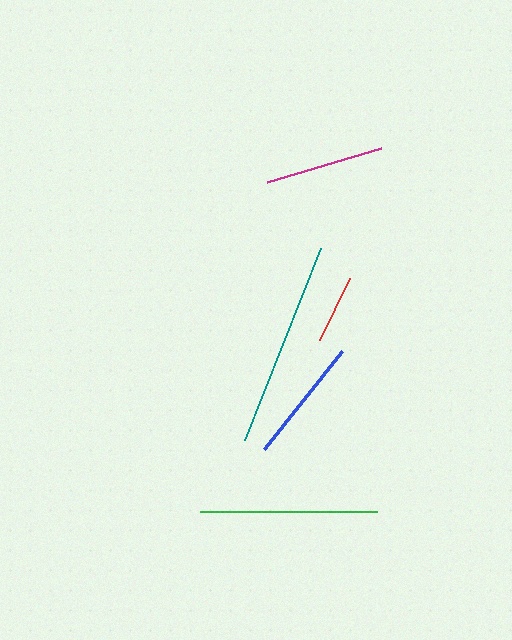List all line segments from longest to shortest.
From longest to shortest: teal, green, blue, magenta, red.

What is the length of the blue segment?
The blue segment is approximately 125 pixels long.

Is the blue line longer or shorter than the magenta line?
The blue line is longer than the magenta line.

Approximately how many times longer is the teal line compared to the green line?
The teal line is approximately 1.2 times the length of the green line.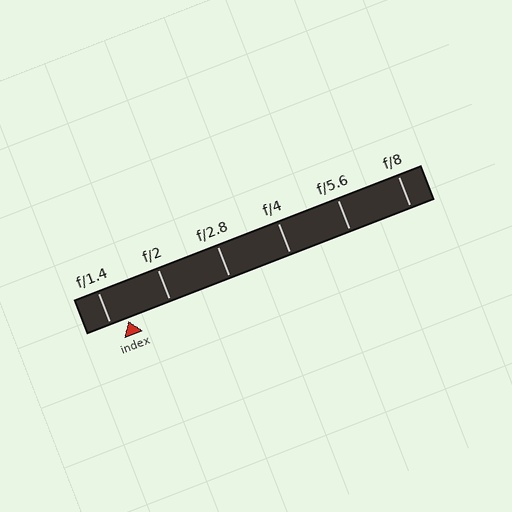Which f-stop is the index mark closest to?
The index mark is closest to f/1.4.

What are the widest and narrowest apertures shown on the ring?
The widest aperture shown is f/1.4 and the narrowest is f/8.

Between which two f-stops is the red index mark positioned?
The index mark is between f/1.4 and f/2.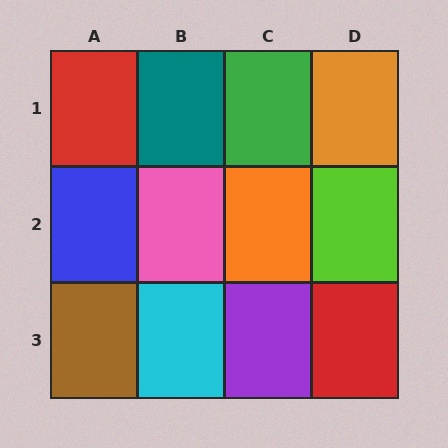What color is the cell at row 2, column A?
Blue.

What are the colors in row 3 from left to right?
Brown, cyan, purple, red.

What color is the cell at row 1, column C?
Green.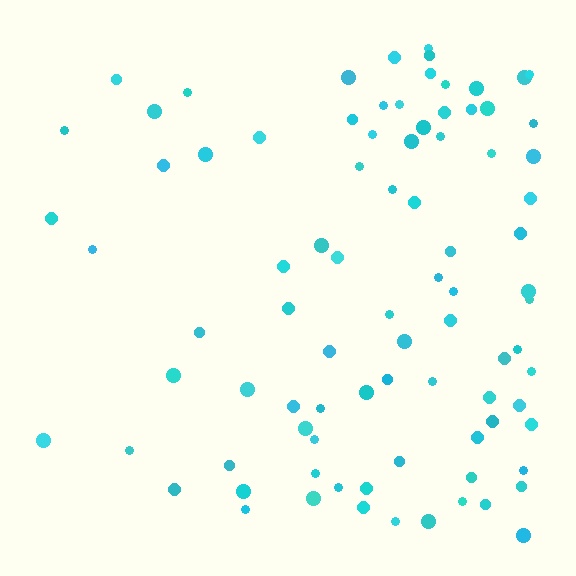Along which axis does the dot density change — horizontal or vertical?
Horizontal.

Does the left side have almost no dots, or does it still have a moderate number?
Still a moderate number, just noticeably fewer than the right.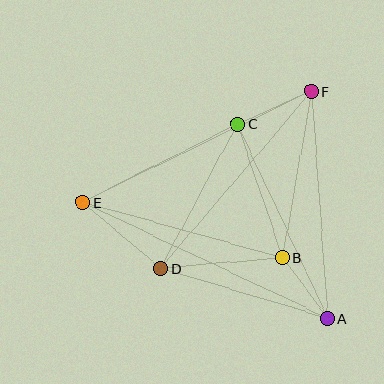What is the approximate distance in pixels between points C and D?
The distance between C and D is approximately 164 pixels.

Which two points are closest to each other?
Points A and B are closest to each other.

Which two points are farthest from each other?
Points A and E are farthest from each other.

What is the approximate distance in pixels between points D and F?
The distance between D and F is approximately 232 pixels.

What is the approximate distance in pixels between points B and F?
The distance between B and F is approximately 169 pixels.